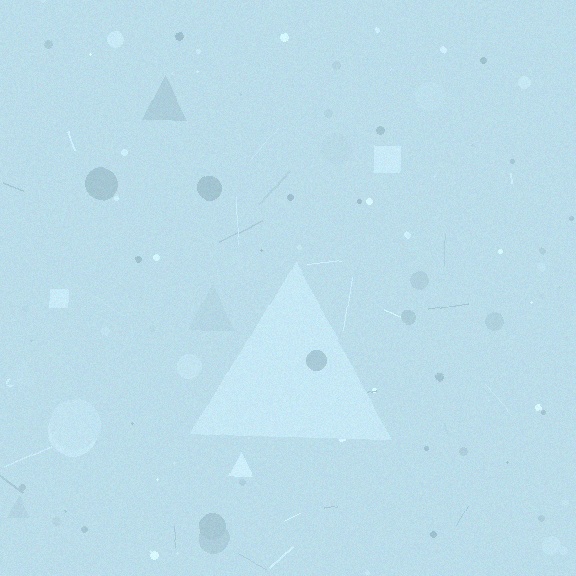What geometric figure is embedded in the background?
A triangle is embedded in the background.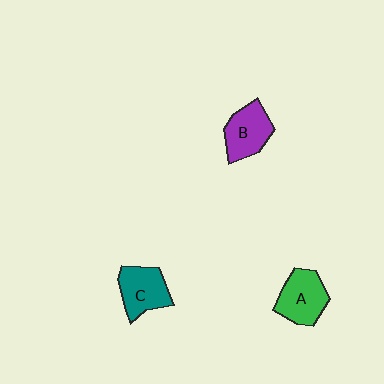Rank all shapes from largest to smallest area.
From largest to smallest: A (green), C (teal), B (purple).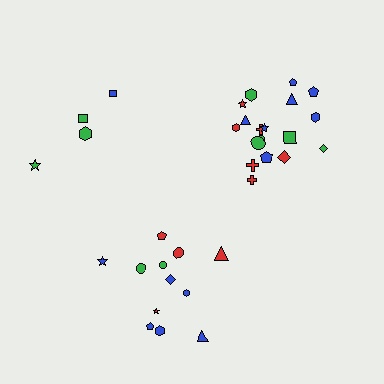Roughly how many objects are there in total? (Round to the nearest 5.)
Roughly 35 objects in total.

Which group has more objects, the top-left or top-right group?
The top-right group.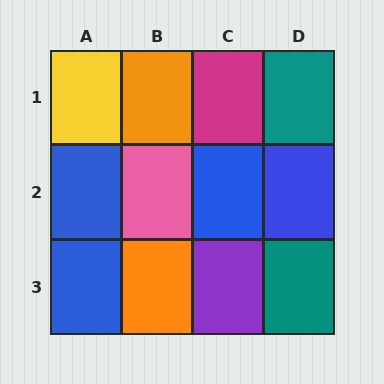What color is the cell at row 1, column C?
Magenta.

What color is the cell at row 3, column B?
Orange.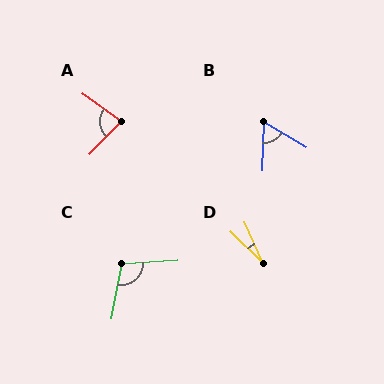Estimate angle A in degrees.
Approximately 81 degrees.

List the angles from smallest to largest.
D (22°), B (61°), A (81°), C (104°).